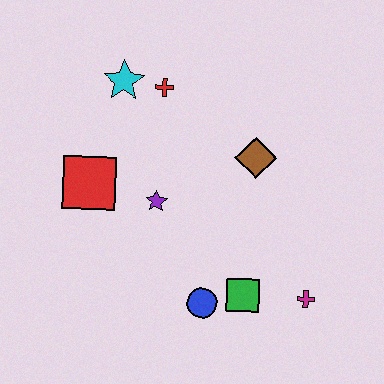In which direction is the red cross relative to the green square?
The red cross is above the green square.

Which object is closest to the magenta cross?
The green square is closest to the magenta cross.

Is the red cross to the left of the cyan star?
No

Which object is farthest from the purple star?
The magenta cross is farthest from the purple star.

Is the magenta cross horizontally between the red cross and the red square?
No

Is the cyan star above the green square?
Yes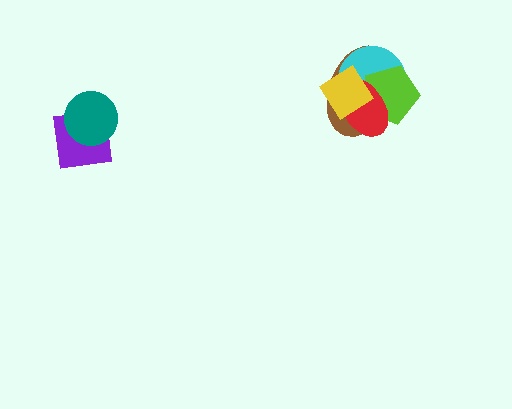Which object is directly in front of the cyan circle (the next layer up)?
The lime pentagon is directly in front of the cyan circle.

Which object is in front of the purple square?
The teal circle is in front of the purple square.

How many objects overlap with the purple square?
1 object overlaps with the purple square.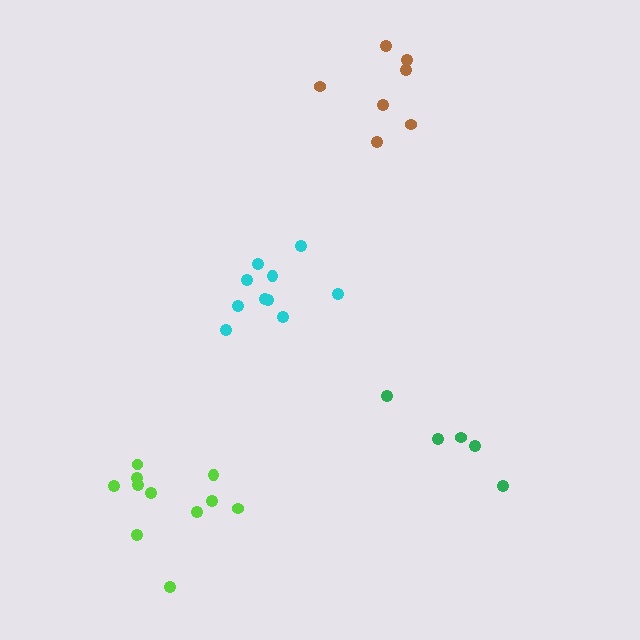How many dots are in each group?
Group 1: 10 dots, Group 2: 5 dots, Group 3: 11 dots, Group 4: 7 dots (33 total).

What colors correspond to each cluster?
The clusters are colored: cyan, green, lime, brown.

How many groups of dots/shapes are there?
There are 4 groups.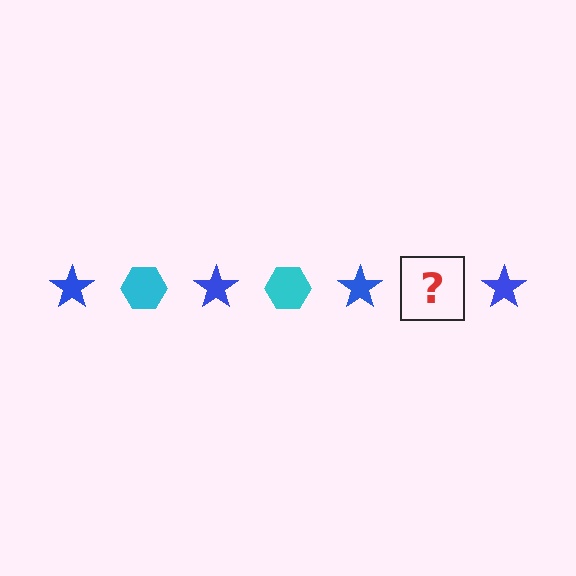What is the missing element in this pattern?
The missing element is a cyan hexagon.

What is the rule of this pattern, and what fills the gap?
The rule is that the pattern alternates between blue star and cyan hexagon. The gap should be filled with a cyan hexagon.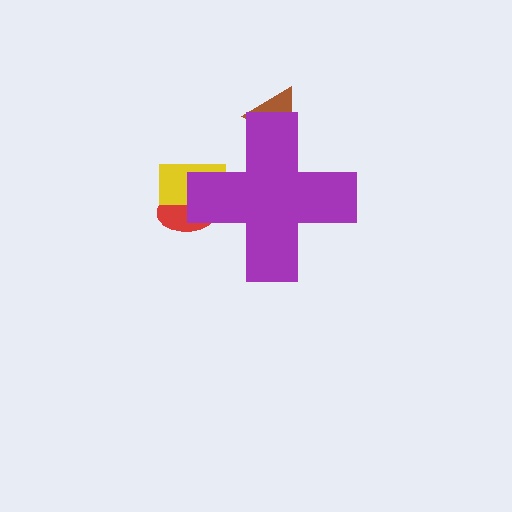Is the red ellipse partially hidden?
Yes, the red ellipse is partially hidden behind the purple cross.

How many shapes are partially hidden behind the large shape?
3 shapes are partially hidden.